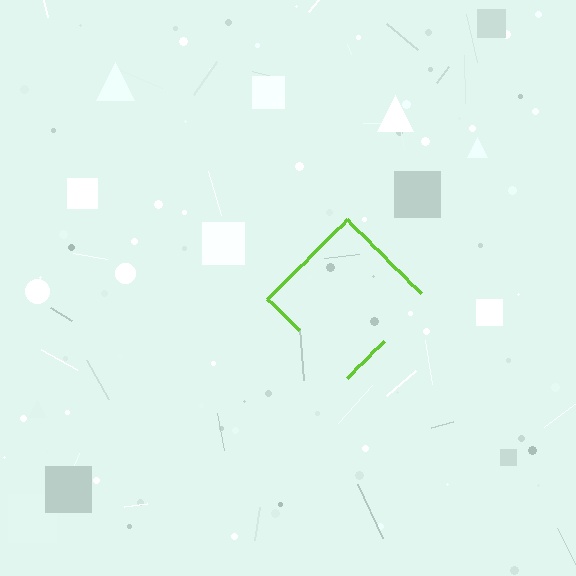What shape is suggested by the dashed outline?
The dashed outline suggests a diamond.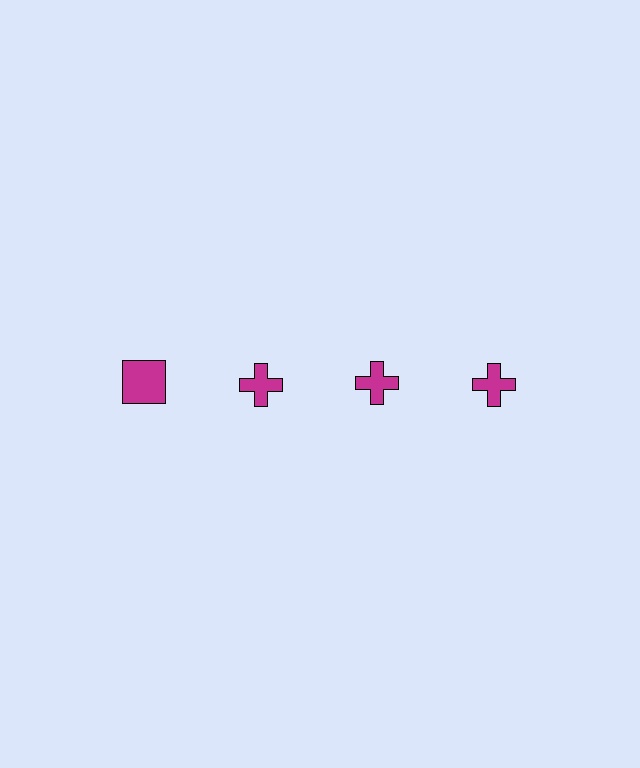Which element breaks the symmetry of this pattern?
The magenta square in the top row, leftmost column breaks the symmetry. All other shapes are magenta crosses.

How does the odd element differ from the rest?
It has a different shape: square instead of cross.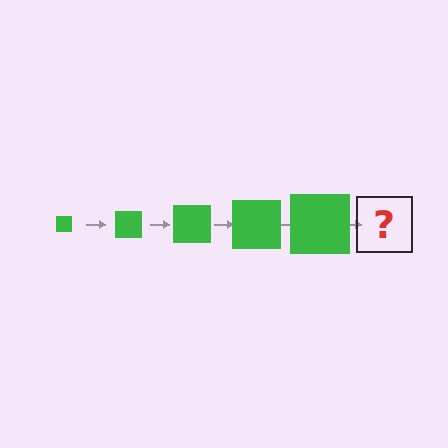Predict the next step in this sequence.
The next step is a green square, larger than the previous one.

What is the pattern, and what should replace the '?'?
The pattern is that the square gets progressively larger each step. The '?' should be a green square, larger than the previous one.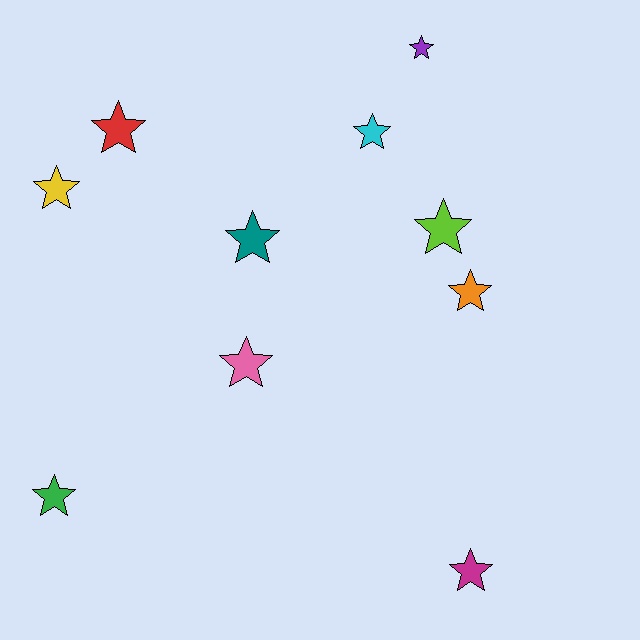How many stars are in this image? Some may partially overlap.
There are 10 stars.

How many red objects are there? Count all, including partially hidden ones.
There is 1 red object.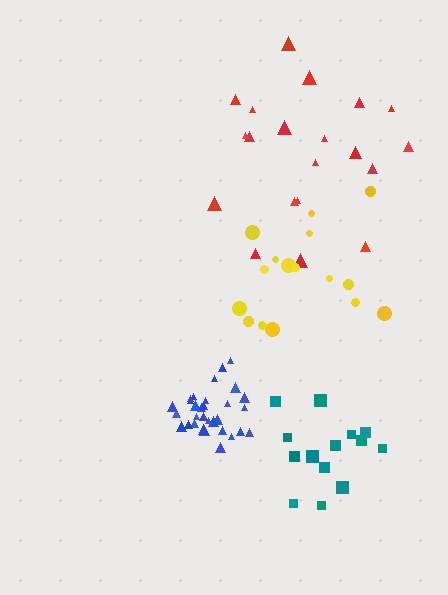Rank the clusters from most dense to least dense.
blue, teal, yellow, red.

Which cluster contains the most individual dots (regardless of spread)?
Blue (32).